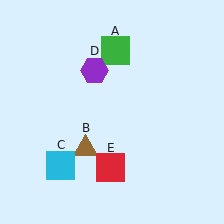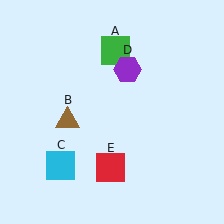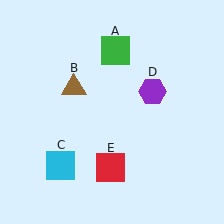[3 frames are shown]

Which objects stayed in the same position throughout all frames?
Green square (object A) and cyan square (object C) and red square (object E) remained stationary.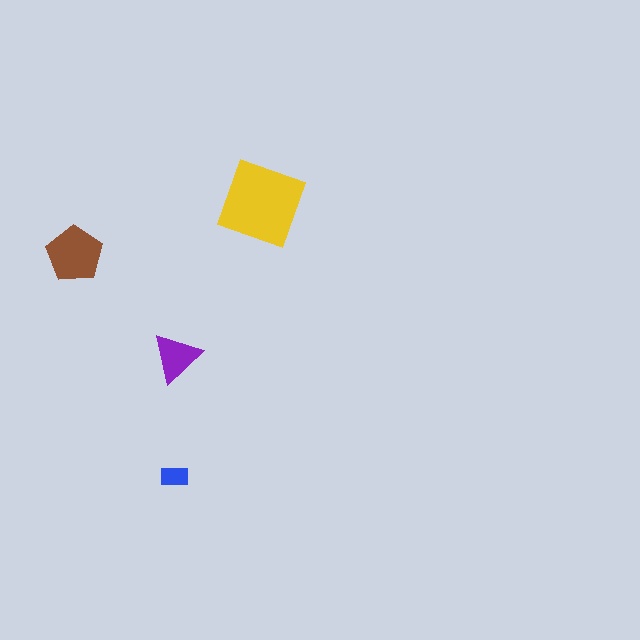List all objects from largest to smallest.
The yellow square, the brown pentagon, the purple triangle, the blue rectangle.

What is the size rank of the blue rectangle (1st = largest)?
4th.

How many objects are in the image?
There are 4 objects in the image.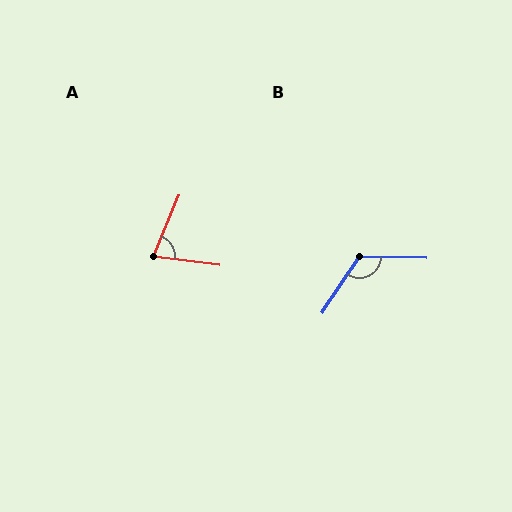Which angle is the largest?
B, at approximately 122 degrees.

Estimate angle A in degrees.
Approximately 75 degrees.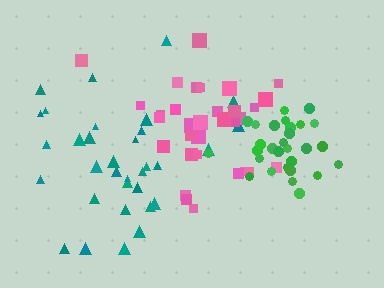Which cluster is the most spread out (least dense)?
Teal.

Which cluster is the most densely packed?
Green.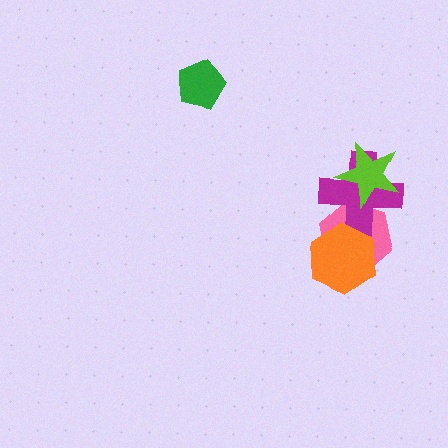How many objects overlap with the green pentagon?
0 objects overlap with the green pentagon.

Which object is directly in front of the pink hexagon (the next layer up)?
The magenta cross is directly in front of the pink hexagon.